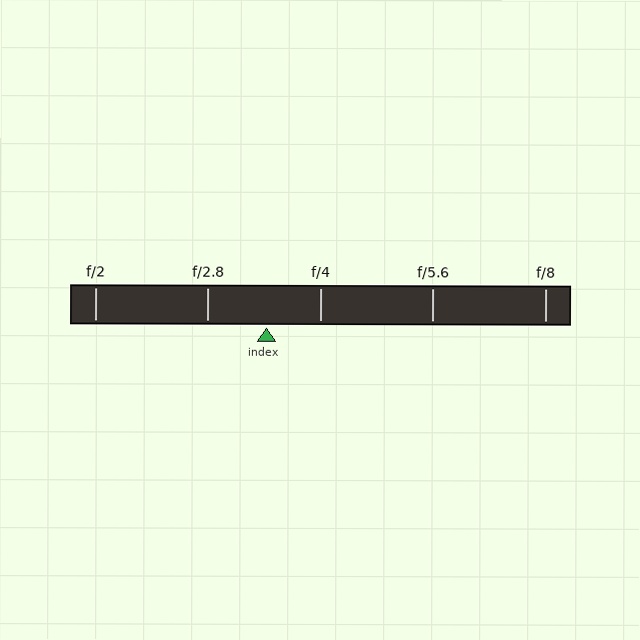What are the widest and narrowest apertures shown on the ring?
The widest aperture shown is f/2 and the narrowest is f/8.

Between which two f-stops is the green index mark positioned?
The index mark is between f/2.8 and f/4.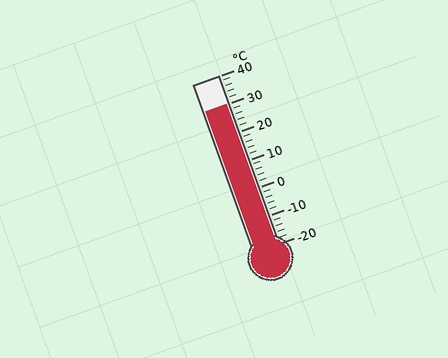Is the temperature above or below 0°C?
The temperature is above 0°C.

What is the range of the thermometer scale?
The thermometer scale ranges from -20°C to 40°C.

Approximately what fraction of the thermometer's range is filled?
The thermometer is filled to approximately 85% of its range.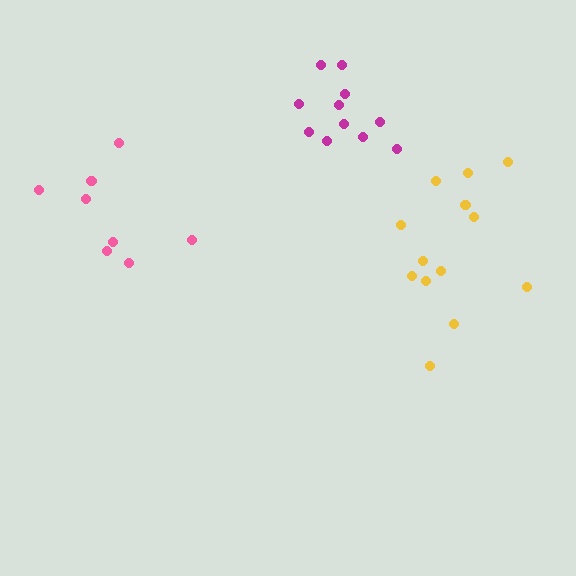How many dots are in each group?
Group 1: 11 dots, Group 2: 8 dots, Group 3: 13 dots (32 total).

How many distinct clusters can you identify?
There are 3 distinct clusters.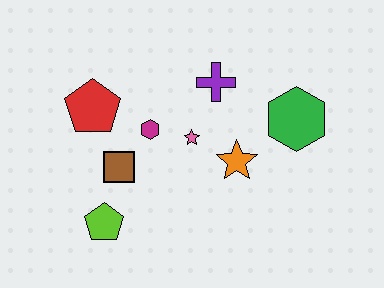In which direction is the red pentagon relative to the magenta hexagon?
The red pentagon is to the left of the magenta hexagon.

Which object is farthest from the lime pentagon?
The green hexagon is farthest from the lime pentagon.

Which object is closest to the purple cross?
The pink star is closest to the purple cross.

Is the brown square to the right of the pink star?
No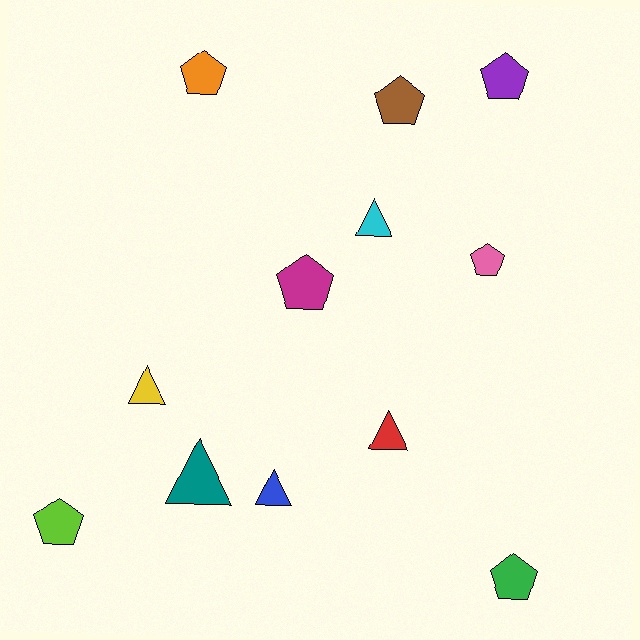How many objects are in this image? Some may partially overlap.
There are 12 objects.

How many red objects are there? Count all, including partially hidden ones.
There is 1 red object.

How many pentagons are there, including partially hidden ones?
There are 7 pentagons.